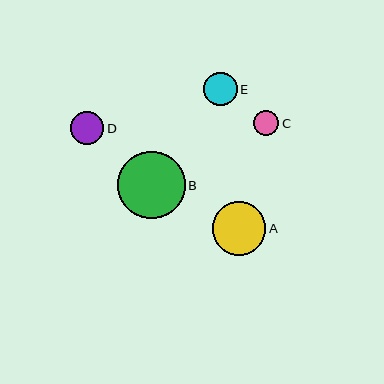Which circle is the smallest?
Circle C is the smallest with a size of approximately 25 pixels.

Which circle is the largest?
Circle B is the largest with a size of approximately 68 pixels.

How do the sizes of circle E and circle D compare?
Circle E and circle D are approximately the same size.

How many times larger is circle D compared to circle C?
Circle D is approximately 1.3 times the size of circle C.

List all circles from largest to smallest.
From largest to smallest: B, A, E, D, C.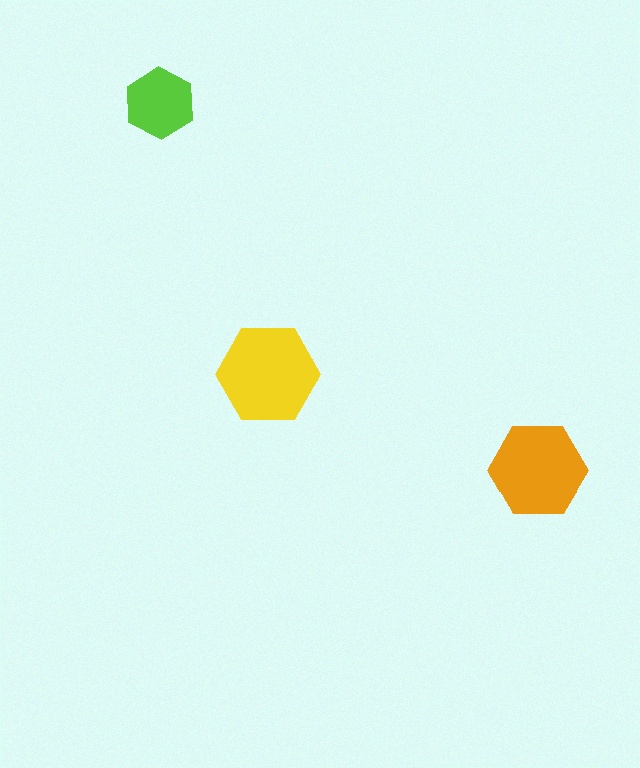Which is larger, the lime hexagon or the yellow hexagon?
The yellow one.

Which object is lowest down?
The orange hexagon is bottommost.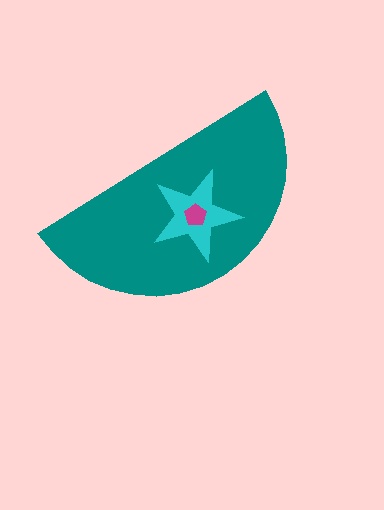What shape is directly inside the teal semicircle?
The cyan star.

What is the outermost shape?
The teal semicircle.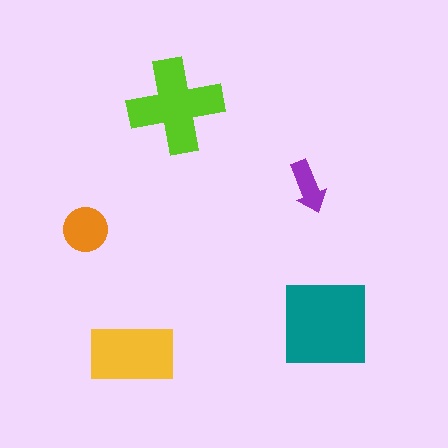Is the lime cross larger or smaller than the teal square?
Smaller.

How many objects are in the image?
There are 5 objects in the image.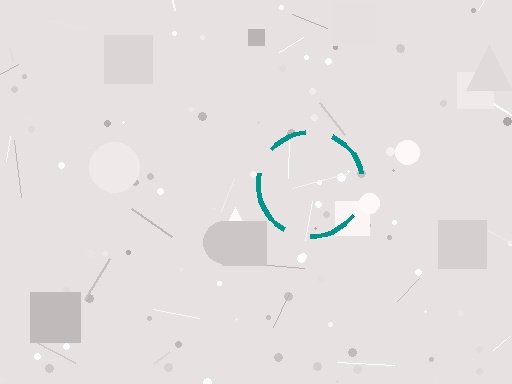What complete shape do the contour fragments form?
The contour fragments form a circle.